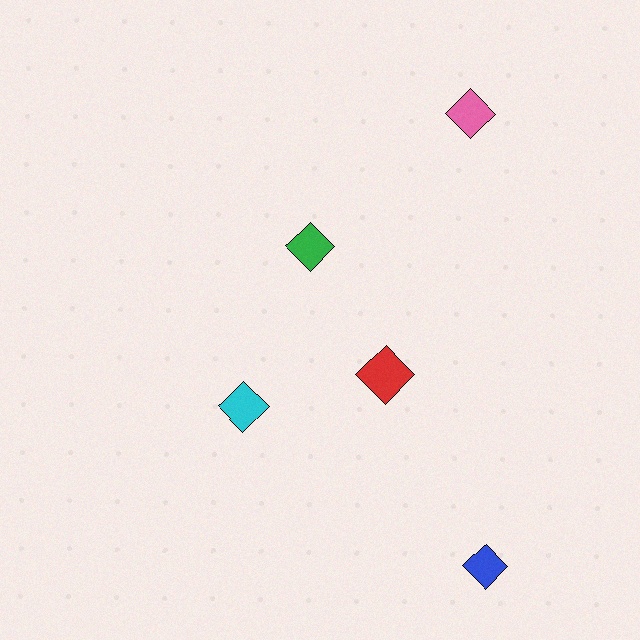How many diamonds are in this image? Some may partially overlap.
There are 5 diamonds.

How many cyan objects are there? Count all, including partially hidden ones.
There is 1 cyan object.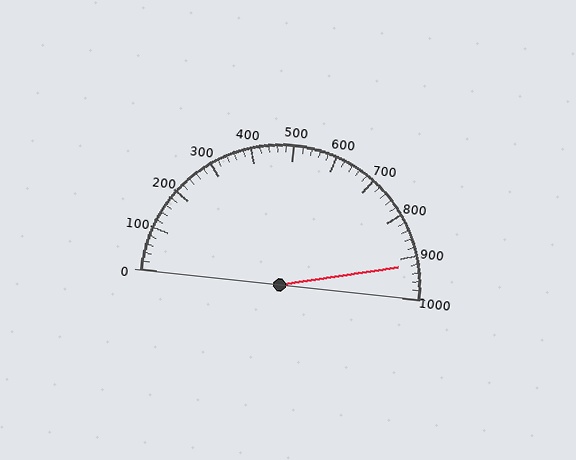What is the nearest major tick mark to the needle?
The nearest major tick mark is 900.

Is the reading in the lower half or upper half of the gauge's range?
The reading is in the upper half of the range (0 to 1000).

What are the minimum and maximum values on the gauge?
The gauge ranges from 0 to 1000.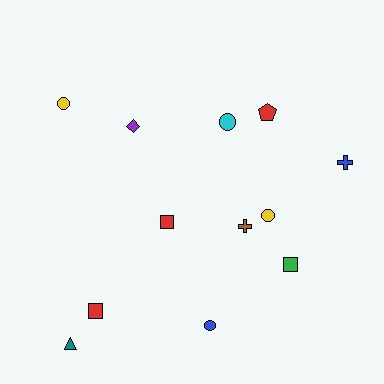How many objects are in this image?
There are 12 objects.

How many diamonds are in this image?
There is 1 diamond.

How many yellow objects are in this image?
There are 2 yellow objects.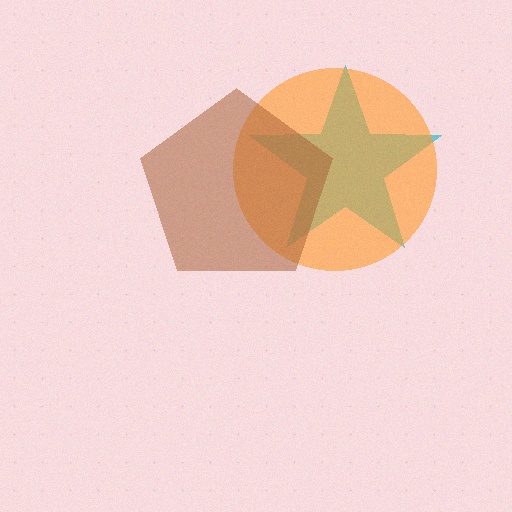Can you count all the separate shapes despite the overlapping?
Yes, there are 3 separate shapes.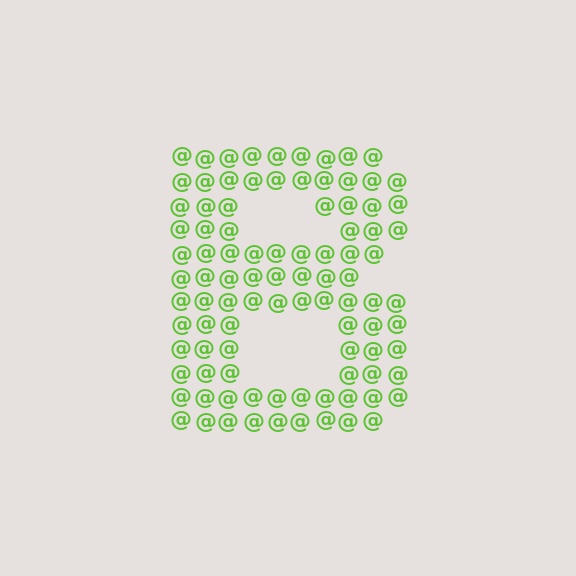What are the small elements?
The small elements are at signs.